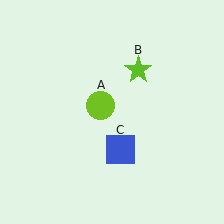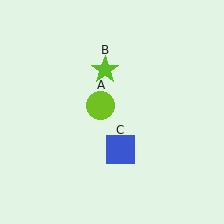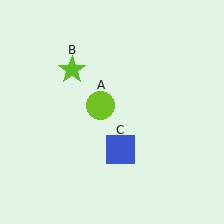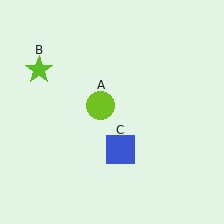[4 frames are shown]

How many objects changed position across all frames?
1 object changed position: lime star (object B).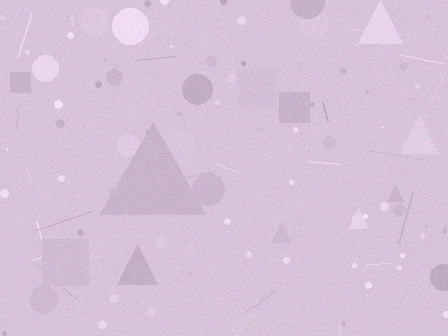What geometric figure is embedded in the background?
A triangle is embedded in the background.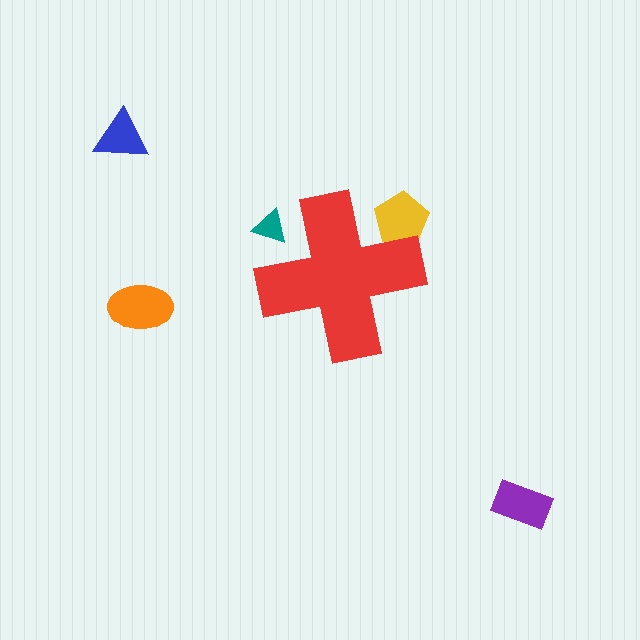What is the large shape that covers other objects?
A red cross.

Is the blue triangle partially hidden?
No, the blue triangle is fully visible.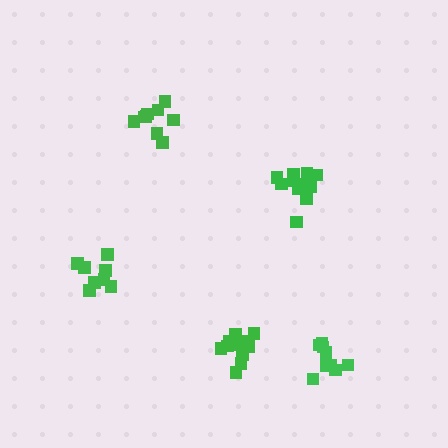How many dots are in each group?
Group 1: 10 dots, Group 2: 9 dots, Group 3: 8 dots, Group 4: 12 dots, Group 5: 11 dots (50 total).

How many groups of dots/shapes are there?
There are 5 groups.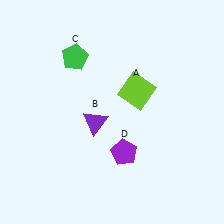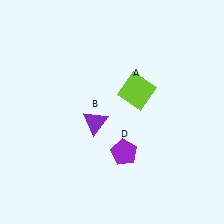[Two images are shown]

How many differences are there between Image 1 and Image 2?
There is 1 difference between the two images.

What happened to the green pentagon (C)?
The green pentagon (C) was removed in Image 2. It was in the top-left area of Image 1.